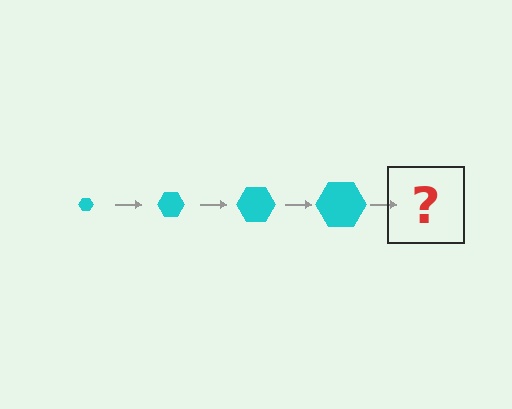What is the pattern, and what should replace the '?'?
The pattern is that the hexagon gets progressively larger each step. The '?' should be a cyan hexagon, larger than the previous one.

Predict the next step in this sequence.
The next step is a cyan hexagon, larger than the previous one.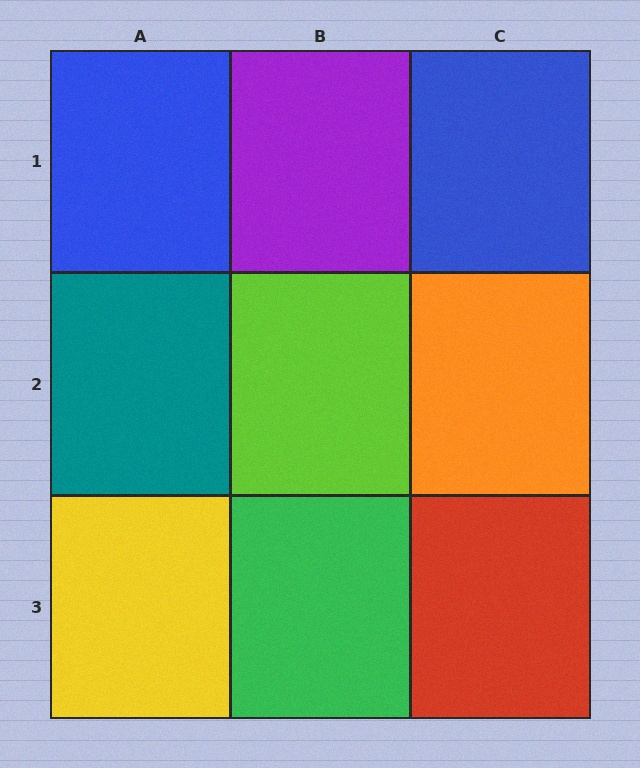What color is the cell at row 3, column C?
Red.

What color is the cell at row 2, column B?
Lime.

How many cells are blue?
2 cells are blue.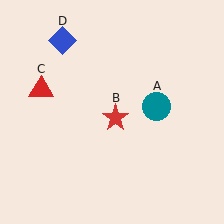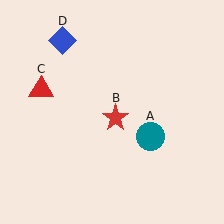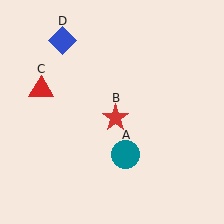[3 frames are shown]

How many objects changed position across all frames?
1 object changed position: teal circle (object A).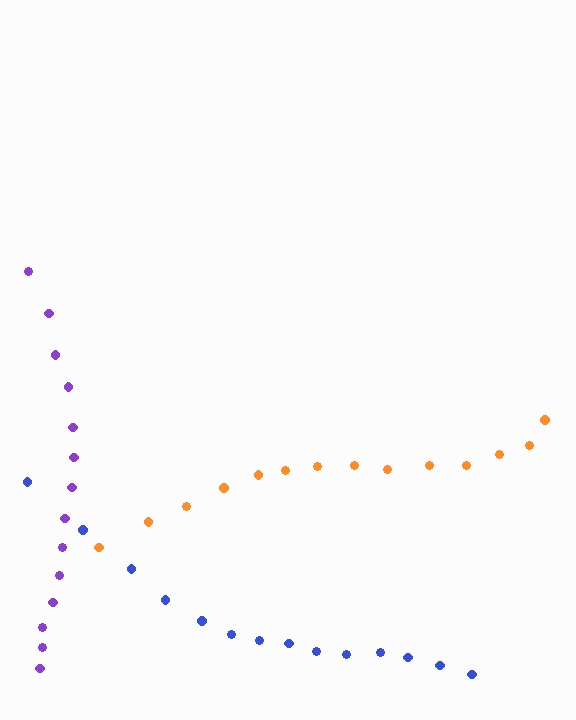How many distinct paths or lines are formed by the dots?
There are 3 distinct paths.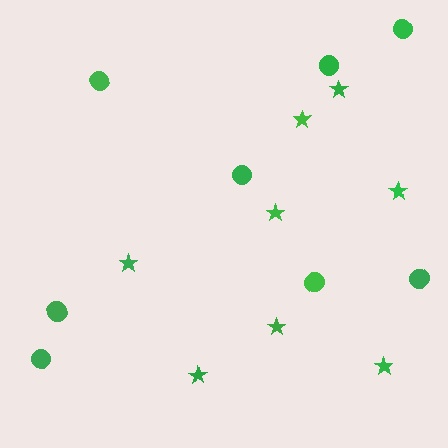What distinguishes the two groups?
There are 2 groups: one group of stars (8) and one group of circles (8).